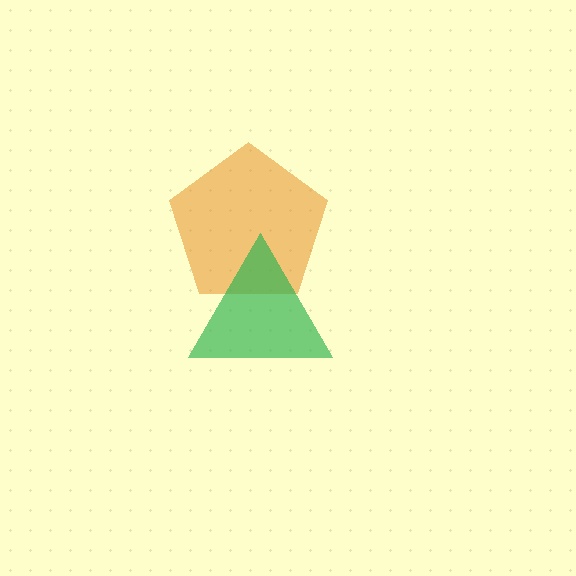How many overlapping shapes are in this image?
There are 2 overlapping shapes in the image.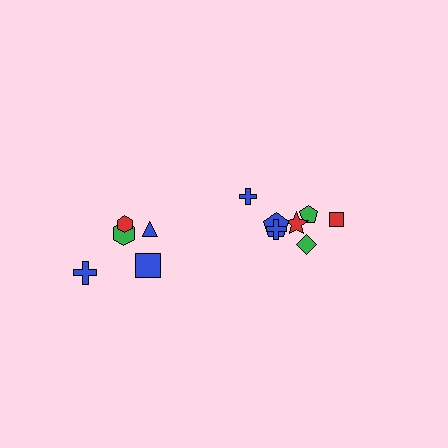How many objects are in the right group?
There are 7 objects.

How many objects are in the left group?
There are 5 objects.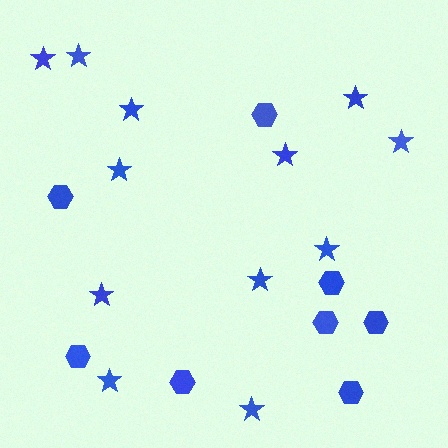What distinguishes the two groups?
There are 2 groups: one group of hexagons (8) and one group of stars (12).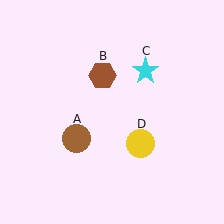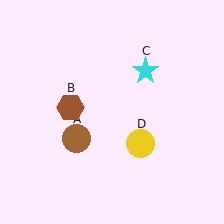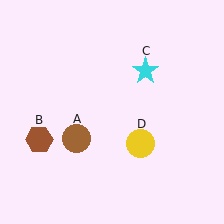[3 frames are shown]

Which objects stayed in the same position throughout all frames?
Brown circle (object A) and cyan star (object C) and yellow circle (object D) remained stationary.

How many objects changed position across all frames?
1 object changed position: brown hexagon (object B).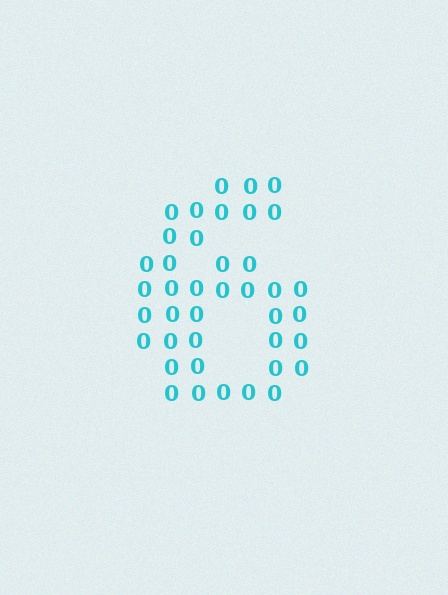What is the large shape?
The large shape is the digit 6.